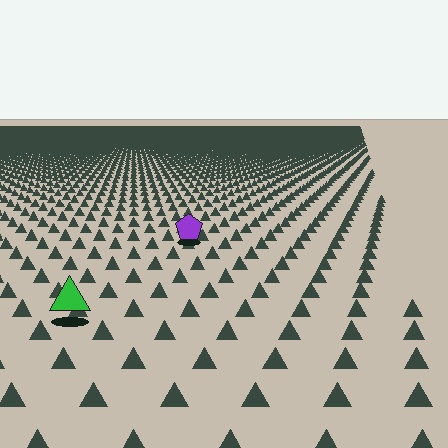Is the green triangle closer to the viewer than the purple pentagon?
Yes. The green triangle is closer — you can tell from the texture gradient: the ground texture is coarser near it.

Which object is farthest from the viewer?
The purple pentagon is farthest from the viewer. It appears smaller and the ground texture around it is denser.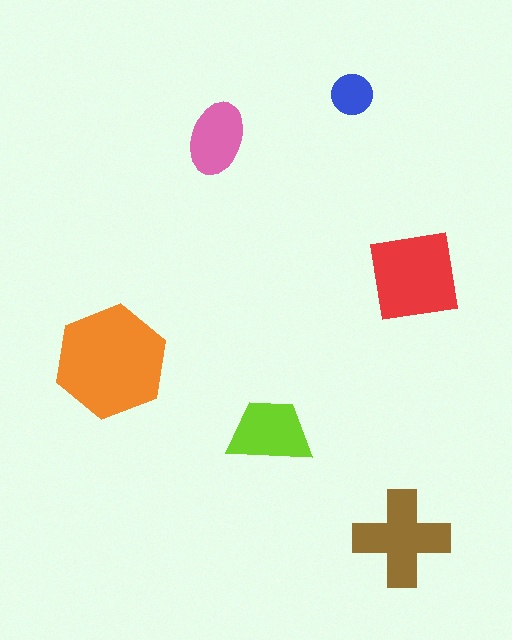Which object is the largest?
The orange hexagon.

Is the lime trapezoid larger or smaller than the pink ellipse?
Larger.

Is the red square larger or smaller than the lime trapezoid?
Larger.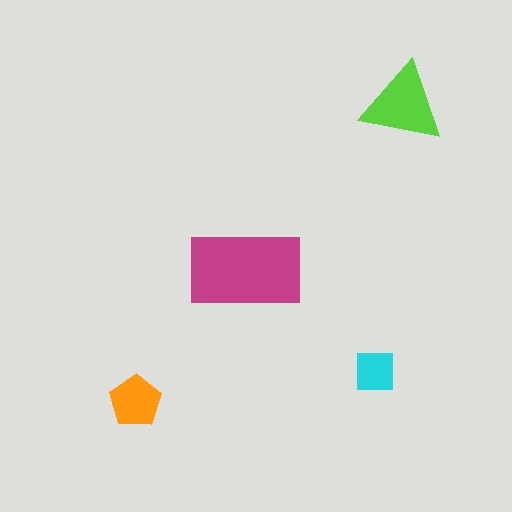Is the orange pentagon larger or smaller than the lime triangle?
Smaller.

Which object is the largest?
The magenta rectangle.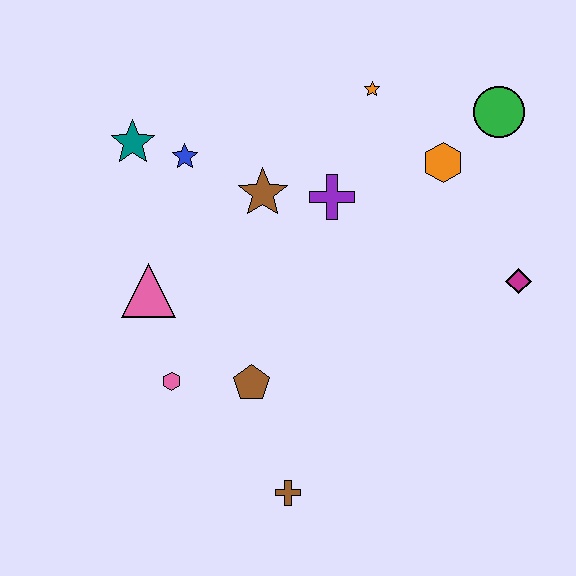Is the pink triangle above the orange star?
No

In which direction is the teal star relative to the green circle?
The teal star is to the left of the green circle.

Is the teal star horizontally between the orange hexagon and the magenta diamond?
No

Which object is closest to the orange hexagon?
The green circle is closest to the orange hexagon.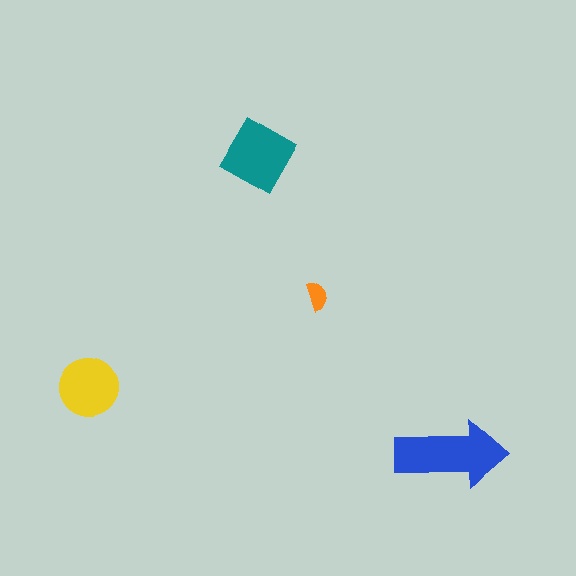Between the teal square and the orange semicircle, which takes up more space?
The teal square.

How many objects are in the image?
There are 4 objects in the image.